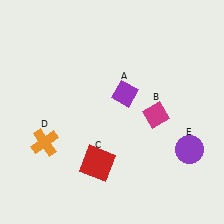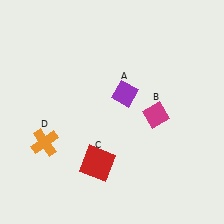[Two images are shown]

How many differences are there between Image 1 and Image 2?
There is 1 difference between the two images.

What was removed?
The purple circle (E) was removed in Image 2.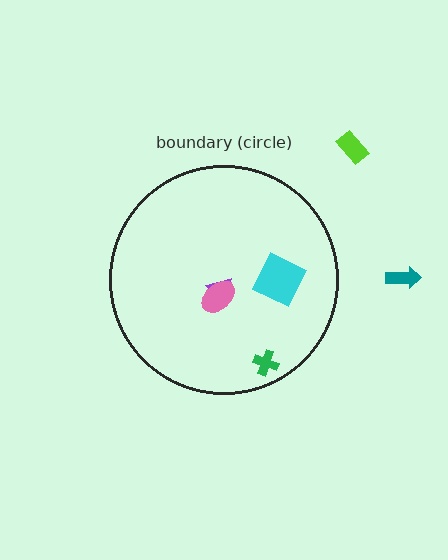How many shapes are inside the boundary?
4 inside, 2 outside.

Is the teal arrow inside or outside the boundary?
Outside.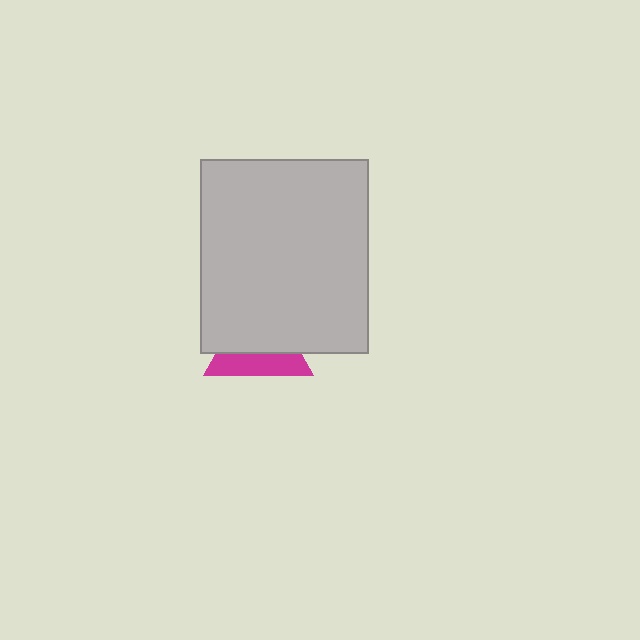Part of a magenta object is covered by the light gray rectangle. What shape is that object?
It is a triangle.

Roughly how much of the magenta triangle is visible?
A small part of it is visible (roughly 40%).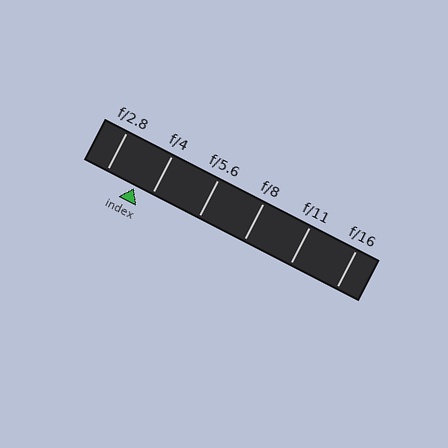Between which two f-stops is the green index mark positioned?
The index mark is between f/2.8 and f/4.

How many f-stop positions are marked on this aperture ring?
There are 6 f-stop positions marked.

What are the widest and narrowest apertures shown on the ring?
The widest aperture shown is f/2.8 and the narrowest is f/16.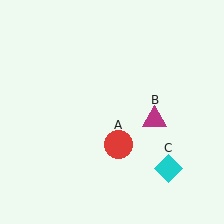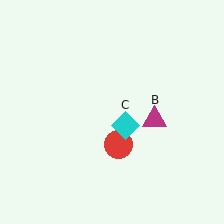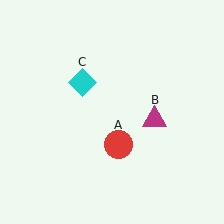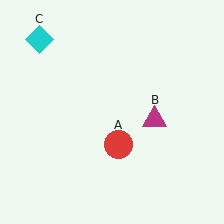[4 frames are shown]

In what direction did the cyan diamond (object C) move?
The cyan diamond (object C) moved up and to the left.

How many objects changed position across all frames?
1 object changed position: cyan diamond (object C).